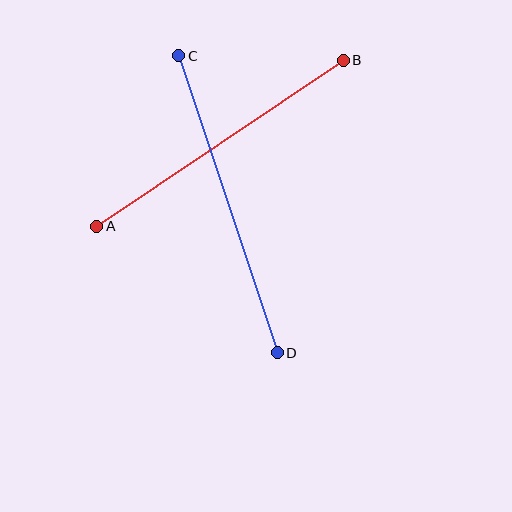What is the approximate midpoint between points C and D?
The midpoint is at approximately (228, 204) pixels.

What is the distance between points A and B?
The distance is approximately 297 pixels.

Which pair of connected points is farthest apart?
Points C and D are farthest apart.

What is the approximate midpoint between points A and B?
The midpoint is at approximately (220, 143) pixels.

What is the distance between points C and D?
The distance is approximately 313 pixels.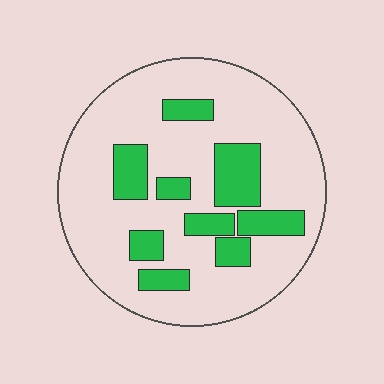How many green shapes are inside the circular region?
9.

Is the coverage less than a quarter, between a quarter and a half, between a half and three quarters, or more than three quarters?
Less than a quarter.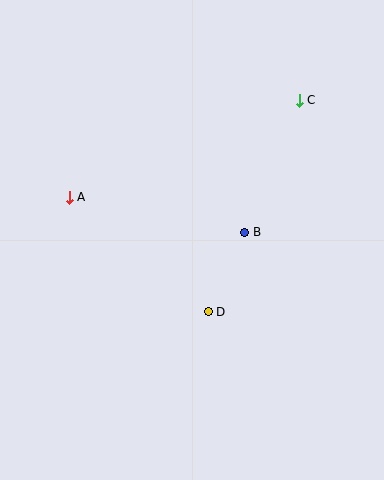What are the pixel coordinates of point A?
Point A is at (69, 197).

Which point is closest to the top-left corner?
Point A is closest to the top-left corner.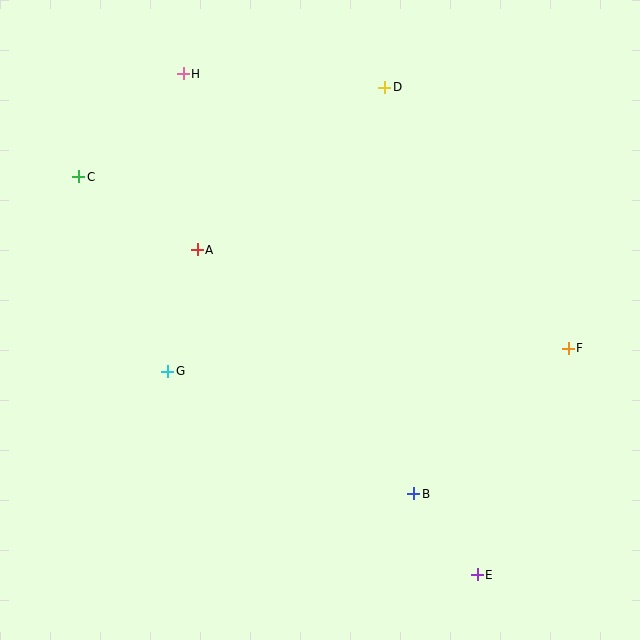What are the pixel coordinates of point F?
Point F is at (568, 348).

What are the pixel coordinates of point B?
Point B is at (414, 494).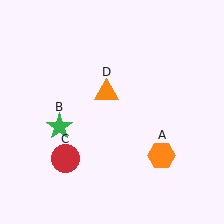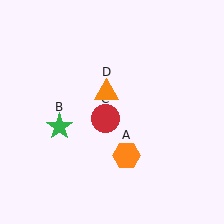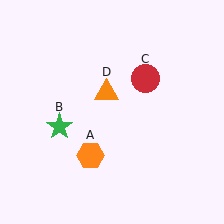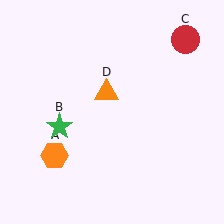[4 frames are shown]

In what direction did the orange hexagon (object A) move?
The orange hexagon (object A) moved left.